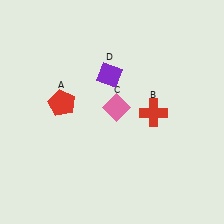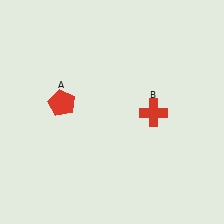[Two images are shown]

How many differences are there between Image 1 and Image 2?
There are 2 differences between the two images.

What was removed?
The purple diamond (D), the pink diamond (C) were removed in Image 2.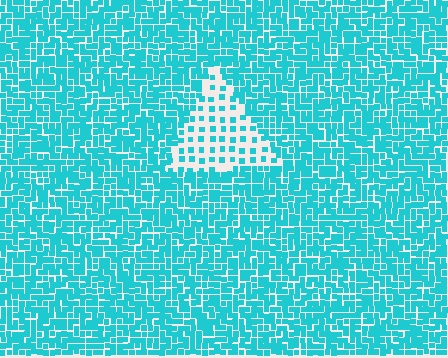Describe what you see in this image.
The image contains small cyan elements arranged at two different densities. A triangle-shaped region is visible where the elements are less densely packed than the surrounding area.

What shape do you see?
I see a triangle.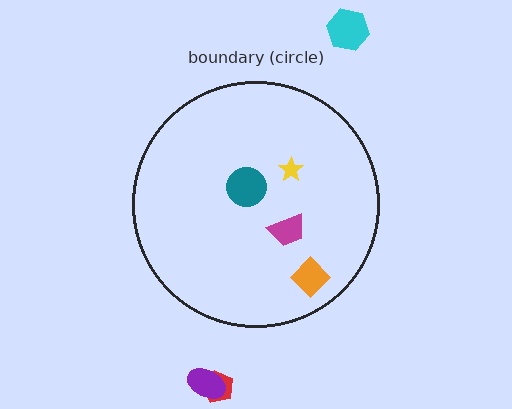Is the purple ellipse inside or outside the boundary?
Outside.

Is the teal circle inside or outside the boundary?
Inside.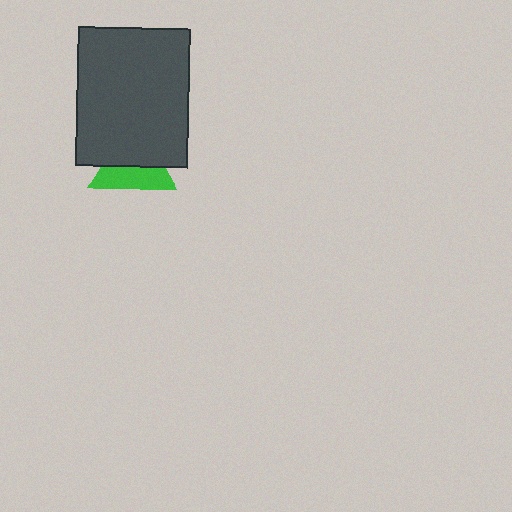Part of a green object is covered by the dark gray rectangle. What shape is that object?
It is a triangle.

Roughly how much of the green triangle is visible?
About half of it is visible (roughly 48%).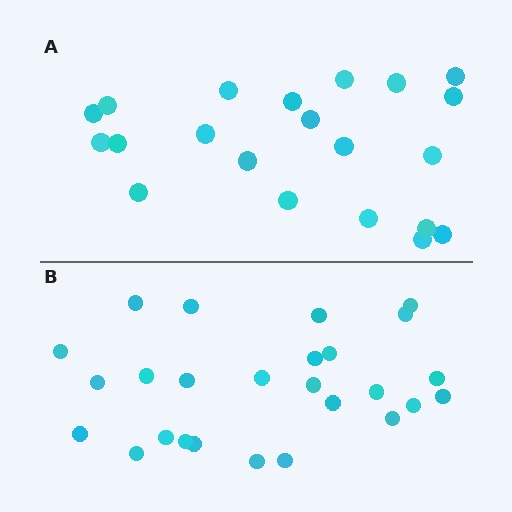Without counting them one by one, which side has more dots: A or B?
Region B (the bottom region) has more dots.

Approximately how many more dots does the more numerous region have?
Region B has about 5 more dots than region A.